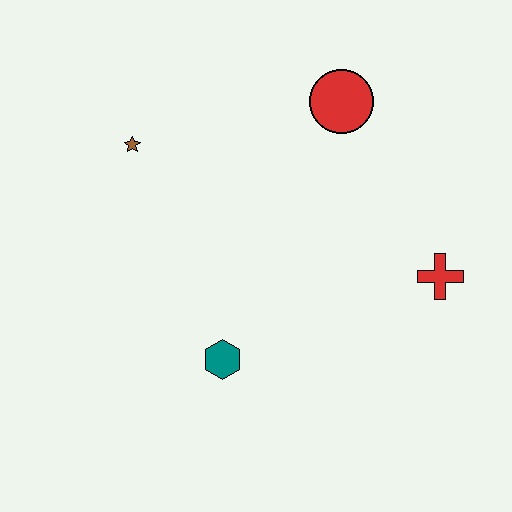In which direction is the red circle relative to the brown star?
The red circle is to the right of the brown star.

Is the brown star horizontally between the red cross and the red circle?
No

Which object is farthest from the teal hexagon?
The red circle is farthest from the teal hexagon.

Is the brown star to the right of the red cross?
No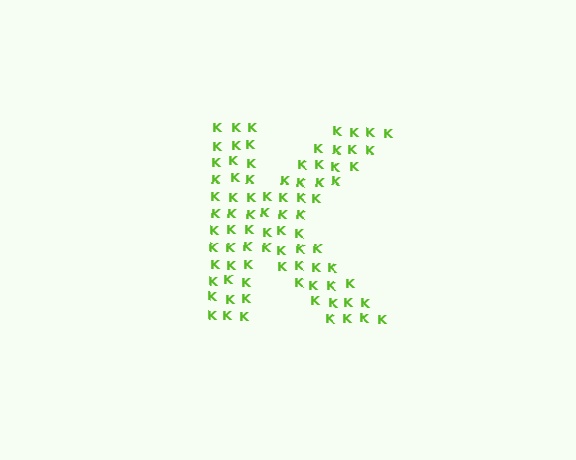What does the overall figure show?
The overall figure shows the letter K.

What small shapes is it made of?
It is made of small letter K's.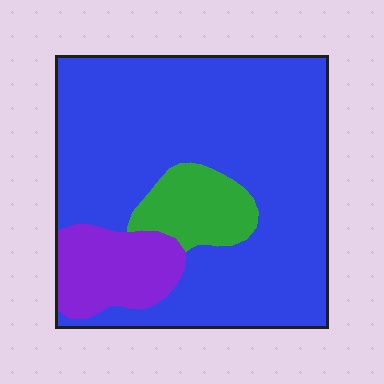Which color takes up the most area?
Blue, at roughly 75%.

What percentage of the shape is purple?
Purple takes up less than a quarter of the shape.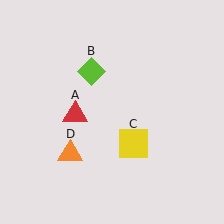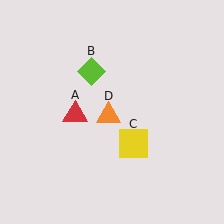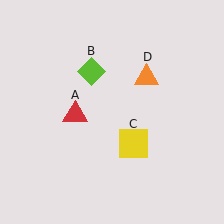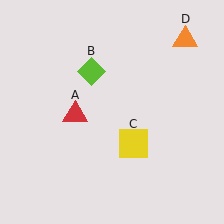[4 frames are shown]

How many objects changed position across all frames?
1 object changed position: orange triangle (object D).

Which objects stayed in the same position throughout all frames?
Red triangle (object A) and lime diamond (object B) and yellow square (object C) remained stationary.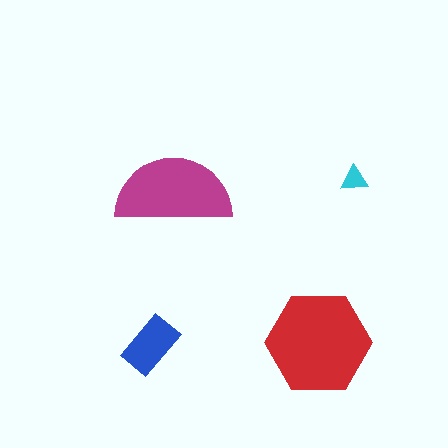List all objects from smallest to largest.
The cyan triangle, the blue rectangle, the magenta semicircle, the red hexagon.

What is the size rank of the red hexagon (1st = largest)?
1st.